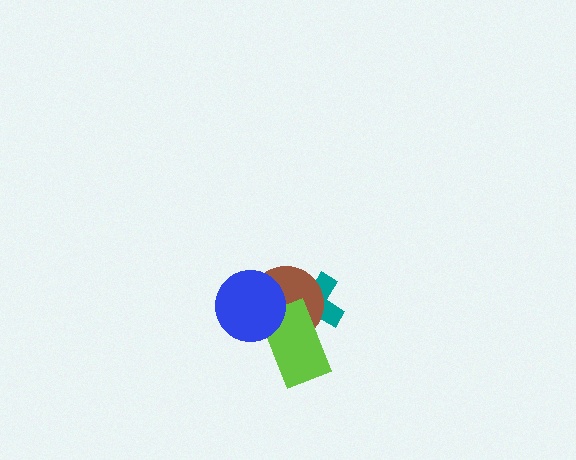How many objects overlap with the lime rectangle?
3 objects overlap with the lime rectangle.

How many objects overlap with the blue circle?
2 objects overlap with the blue circle.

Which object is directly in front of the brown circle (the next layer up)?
The lime rectangle is directly in front of the brown circle.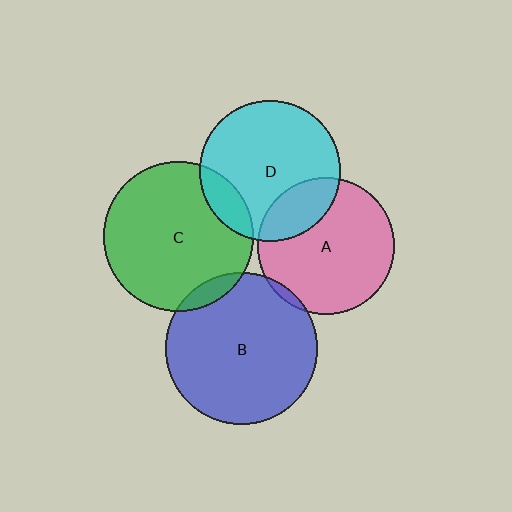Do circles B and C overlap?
Yes.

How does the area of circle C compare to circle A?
Approximately 1.2 times.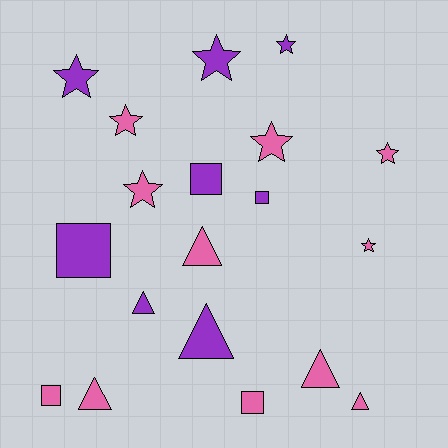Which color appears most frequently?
Pink, with 11 objects.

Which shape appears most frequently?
Star, with 8 objects.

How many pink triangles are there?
There are 4 pink triangles.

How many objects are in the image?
There are 19 objects.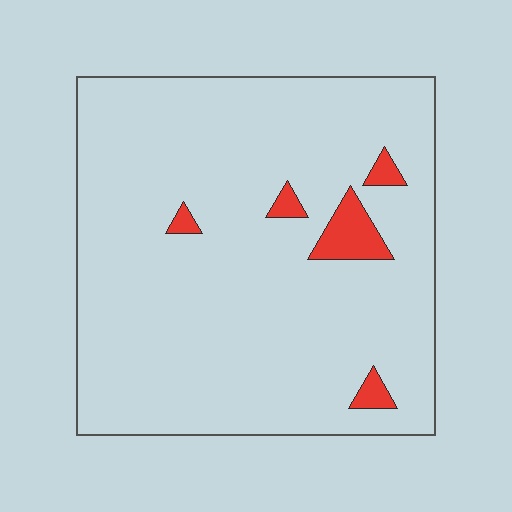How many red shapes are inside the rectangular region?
5.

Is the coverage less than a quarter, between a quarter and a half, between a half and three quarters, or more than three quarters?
Less than a quarter.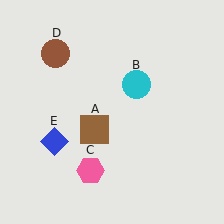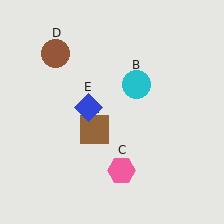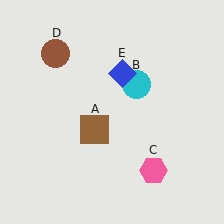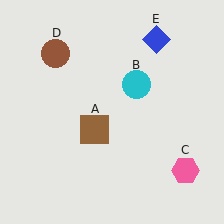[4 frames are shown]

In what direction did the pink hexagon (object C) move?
The pink hexagon (object C) moved right.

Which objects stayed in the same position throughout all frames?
Brown square (object A) and cyan circle (object B) and brown circle (object D) remained stationary.